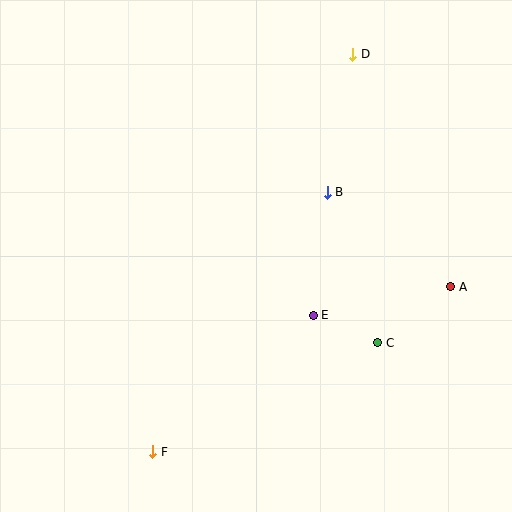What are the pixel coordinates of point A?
Point A is at (451, 287).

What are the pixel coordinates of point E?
Point E is at (313, 315).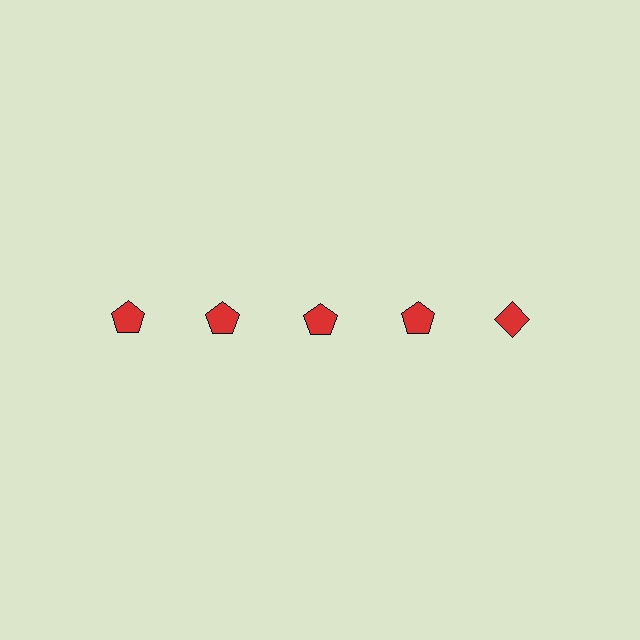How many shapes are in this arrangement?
There are 5 shapes arranged in a grid pattern.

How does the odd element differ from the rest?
It has a different shape: diamond instead of pentagon.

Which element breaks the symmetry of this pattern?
The red diamond in the top row, rightmost column breaks the symmetry. All other shapes are red pentagons.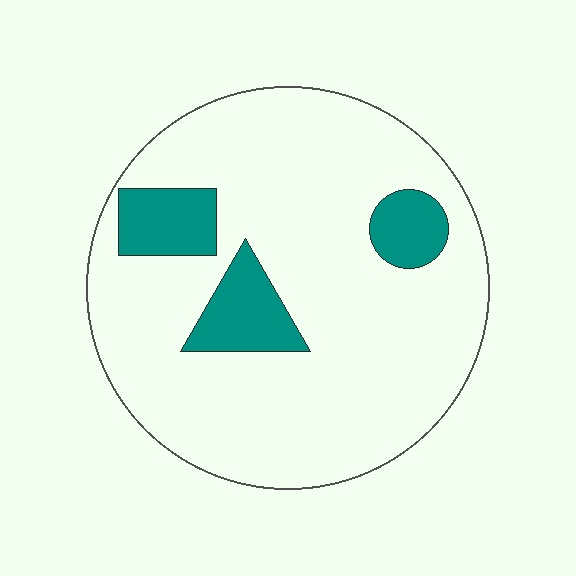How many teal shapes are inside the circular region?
3.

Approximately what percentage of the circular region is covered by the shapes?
Approximately 15%.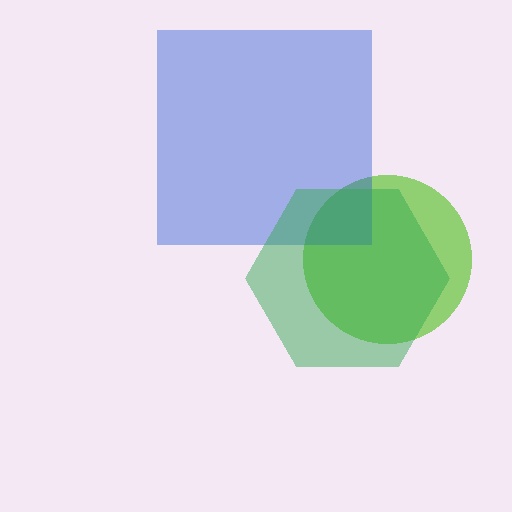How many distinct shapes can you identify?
There are 3 distinct shapes: a lime circle, a blue square, a green hexagon.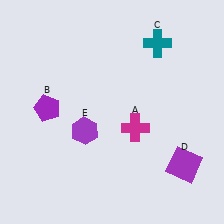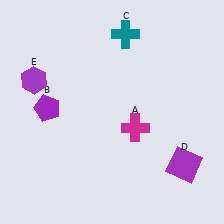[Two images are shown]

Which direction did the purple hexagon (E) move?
The purple hexagon (E) moved left.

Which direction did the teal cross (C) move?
The teal cross (C) moved left.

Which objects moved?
The objects that moved are: the teal cross (C), the purple hexagon (E).